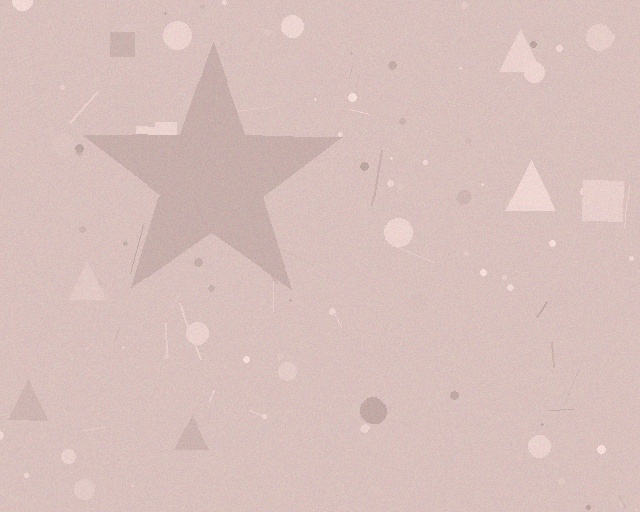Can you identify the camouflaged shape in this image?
The camouflaged shape is a star.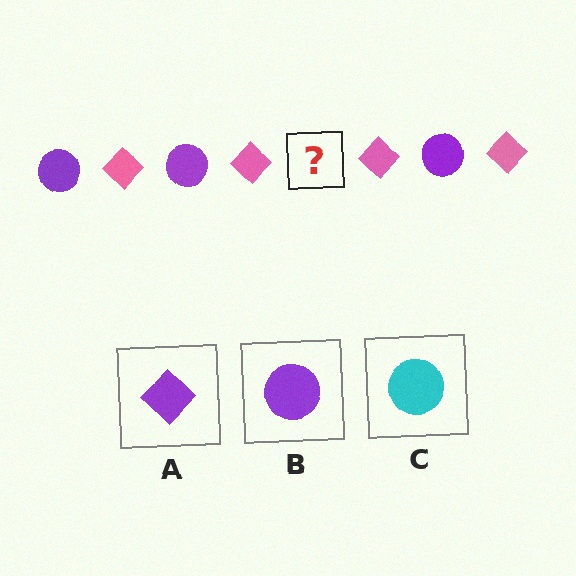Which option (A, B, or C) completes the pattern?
B.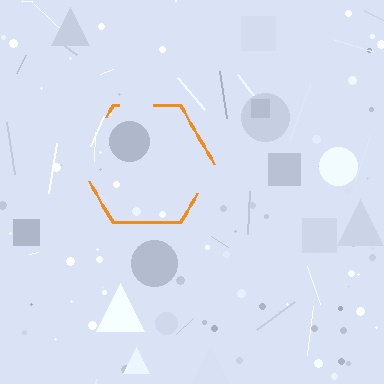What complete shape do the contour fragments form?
The contour fragments form a hexagon.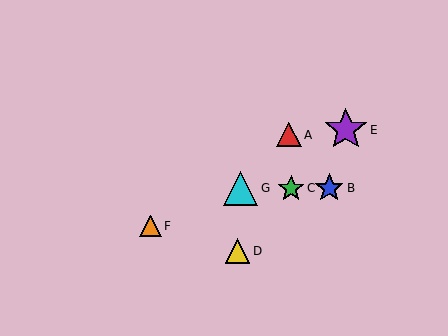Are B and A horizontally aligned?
No, B is at y≈188 and A is at y≈135.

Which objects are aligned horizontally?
Objects B, C, G are aligned horizontally.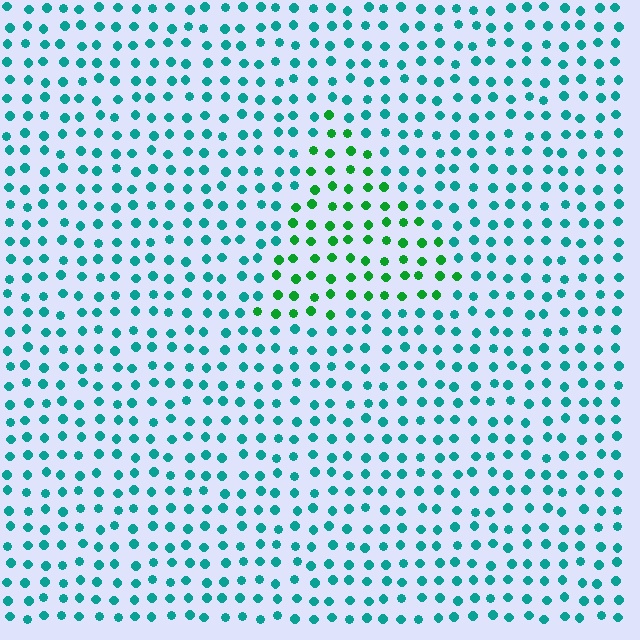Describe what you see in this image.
The image is filled with small teal elements in a uniform arrangement. A triangle-shaped region is visible where the elements are tinted to a slightly different hue, forming a subtle color boundary.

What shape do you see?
I see a triangle.